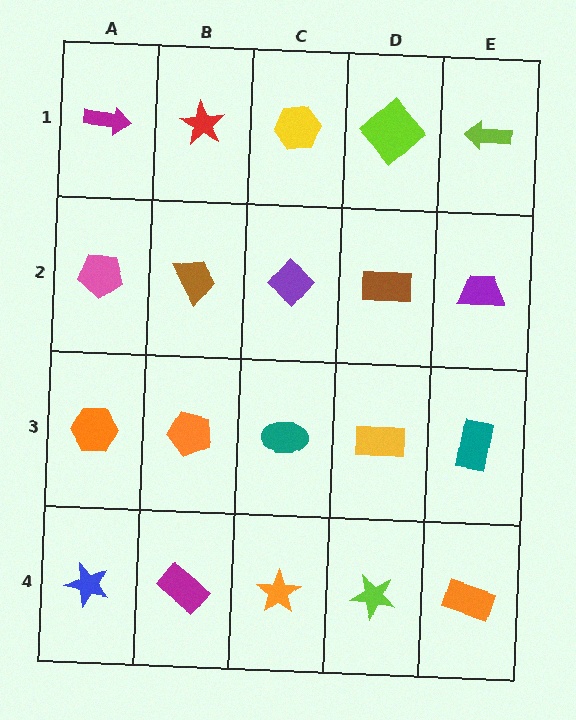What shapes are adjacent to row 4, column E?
A teal rectangle (row 3, column E), a lime star (row 4, column D).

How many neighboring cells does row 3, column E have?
3.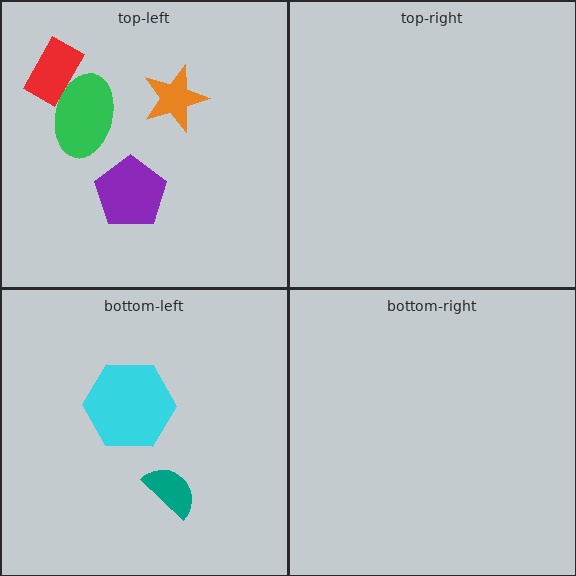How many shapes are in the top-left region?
4.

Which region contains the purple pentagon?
The top-left region.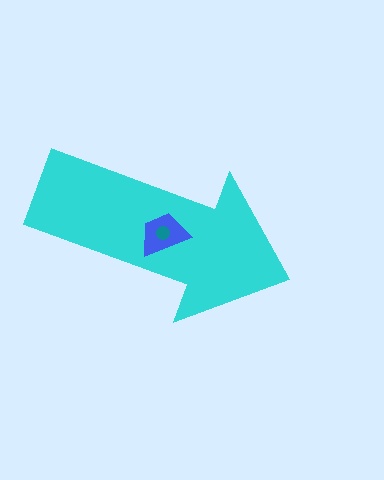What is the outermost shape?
The cyan arrow.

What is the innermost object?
The teal circle.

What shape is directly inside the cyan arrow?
The blue trapezoid.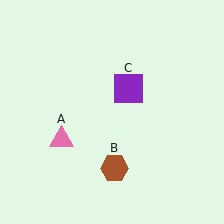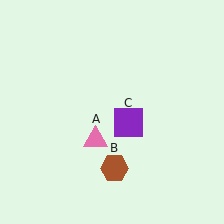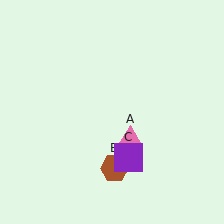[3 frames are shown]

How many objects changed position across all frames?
2 objects changed position: pink triangle (object A), purple square (object C).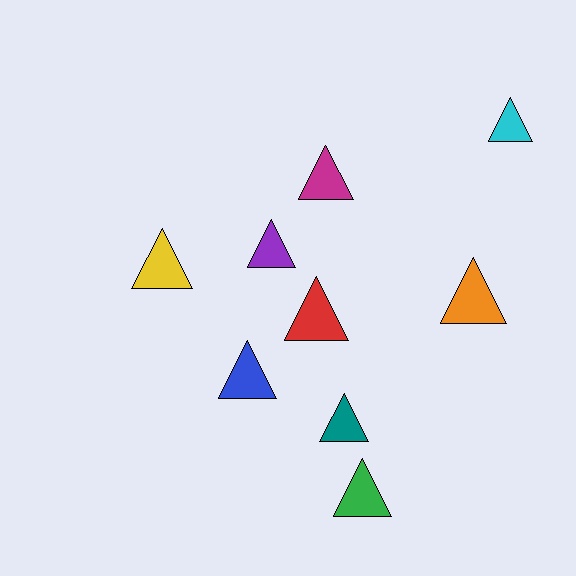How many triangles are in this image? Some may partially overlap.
There are 9 triangles.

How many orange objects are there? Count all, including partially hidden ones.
There is 1 orange object.